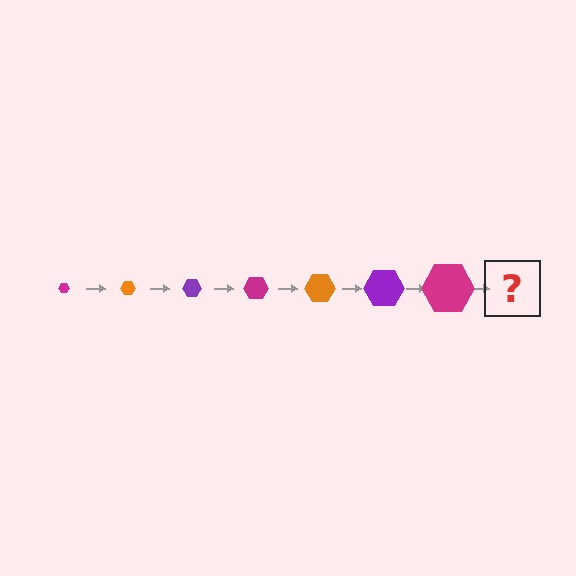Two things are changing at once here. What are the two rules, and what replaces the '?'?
The two rules are that the hexagon grows larger each step and the color cycles through magenta, orange, and purple. The '?' should be an orange hexagon, larger than the previous one.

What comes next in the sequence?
The next element should be an orange hexagon, larger than the previous one.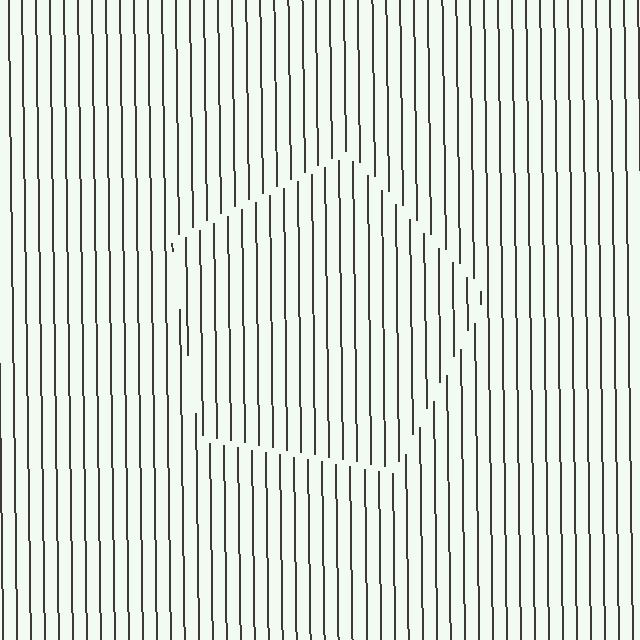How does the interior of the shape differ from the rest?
The interior of the shape contains the same grating, shifted by half a period — the contour is defined by the phase discontinuity where line-ends from the inner and outer gratings abut.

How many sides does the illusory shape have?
5 sides — the line-ends trace a pentagon.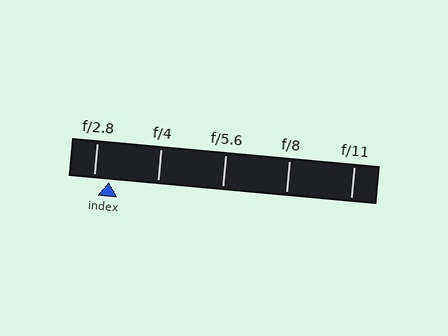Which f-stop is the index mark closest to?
The index mark is closest to f/2.8.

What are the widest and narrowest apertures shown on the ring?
The widest aperture shown is f/2.8 and the narrowest is f/11.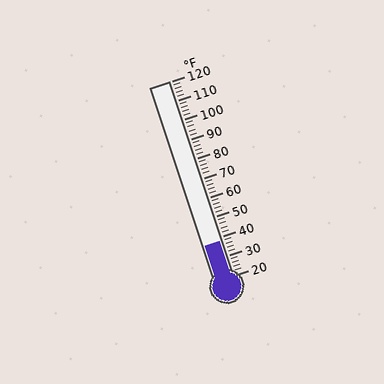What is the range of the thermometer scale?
The thermometer scale ranges from 20°F to 120°F.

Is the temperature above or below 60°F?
The temperature is below 60°F.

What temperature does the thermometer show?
The thermometer shows approximately 38°F.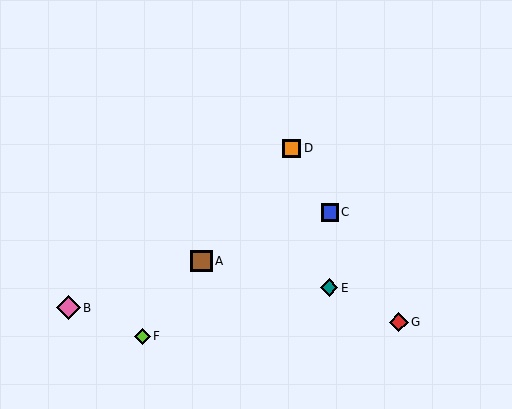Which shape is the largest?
The pink diamond (labeled B) is the largest.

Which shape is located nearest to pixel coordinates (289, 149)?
The orange square (labeled D) at (292, 148) is nearest to that location.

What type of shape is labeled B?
Shape B is a pink diamond.